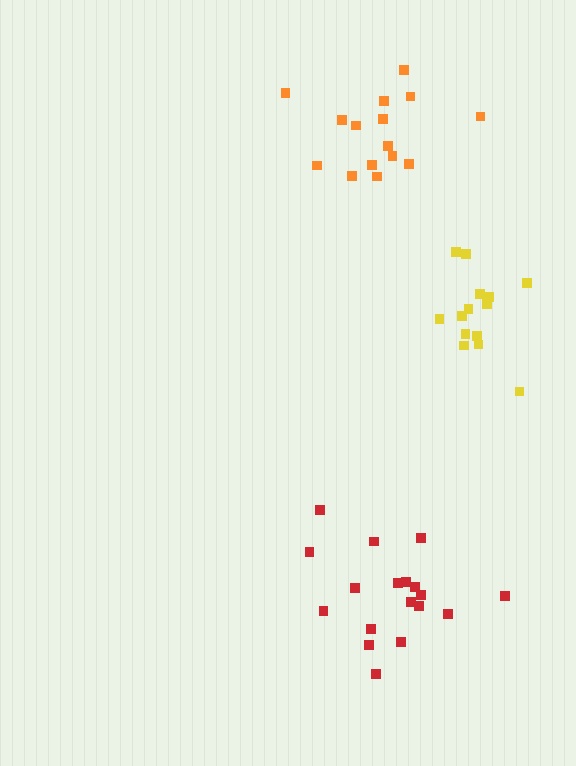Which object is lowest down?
The red cluster is bottommost.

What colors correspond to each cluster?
The clusters are colored: orange, red, yellow.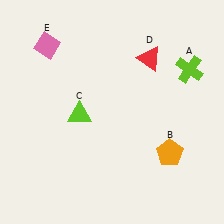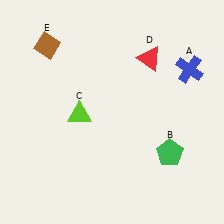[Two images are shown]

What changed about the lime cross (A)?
In Image 1, A is lime. In Image 2, it changed to blue.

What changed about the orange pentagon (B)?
In Image 1, B is orange. In Image 2, it changed to green.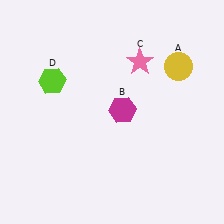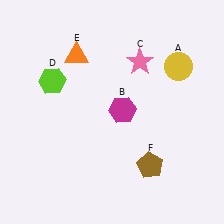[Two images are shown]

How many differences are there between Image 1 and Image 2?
There are 2 differences between the two images.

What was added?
An orange triangle (E), a brown pentagon (F) were added in Image 2.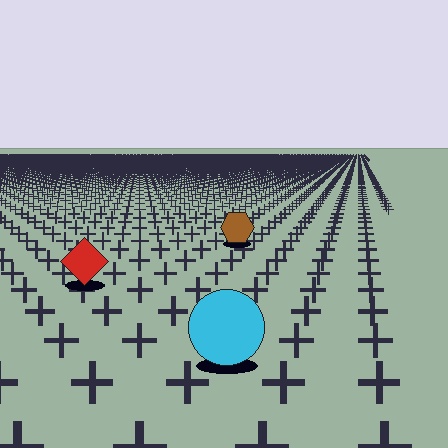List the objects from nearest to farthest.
From nearest to farthest: the cyan circle, the red diamond, the brown hexagon.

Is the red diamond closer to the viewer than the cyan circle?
No. The cyan circle is closer — you can tell from the texture gradient: the ground texture is coarser near it.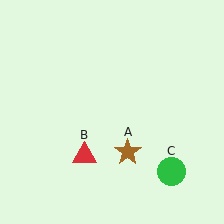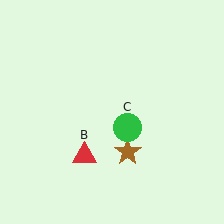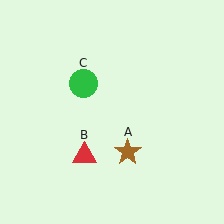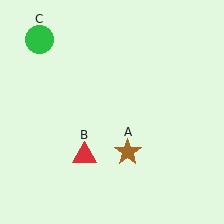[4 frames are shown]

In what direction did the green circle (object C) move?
The green circle (object C) moved up and to the left.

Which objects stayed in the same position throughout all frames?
Brown star (object A) and red triangle (object B) remained stationary.